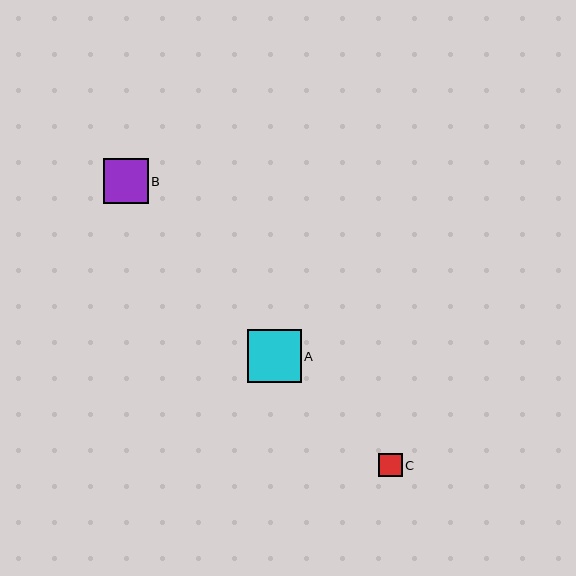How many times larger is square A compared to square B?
Square A is approximately 1.2 times the size of square B.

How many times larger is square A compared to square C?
Square A is approximately 2.2 times the size of square C.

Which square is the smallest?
Square C is the smallest with a size of approximately 24 pixels.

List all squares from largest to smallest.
From largest to smallest: A, B, C.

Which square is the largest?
Square A is the largest with a size of approximately 53 pixels.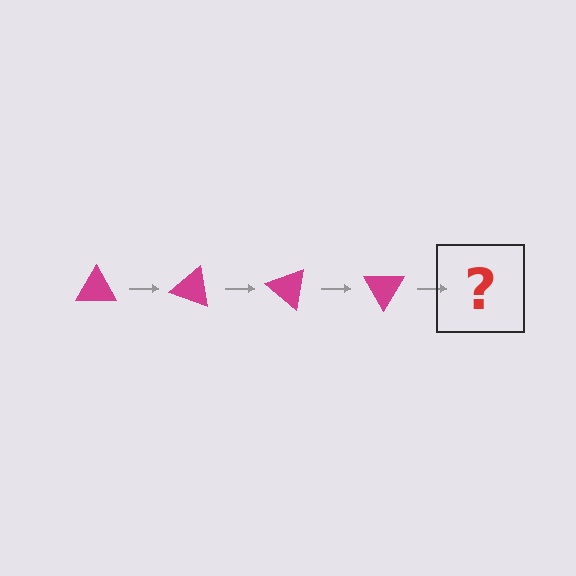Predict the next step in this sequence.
The next step is a magenta triangle rotated 80 degrees.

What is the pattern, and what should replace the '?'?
The pattern is that the triangle rotates 20 degrees each step. The '?' should be a magenta triangle rotated 80 degrees.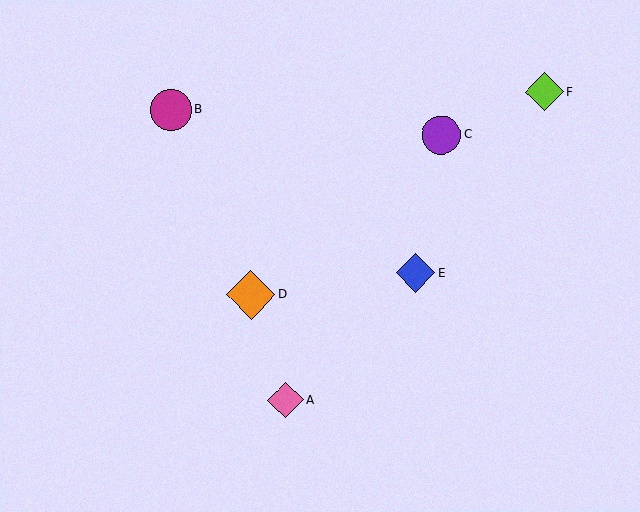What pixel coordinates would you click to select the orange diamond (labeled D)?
Click at (251, 295) to select the orange diamond D.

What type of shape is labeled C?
Shape C is a purple circle.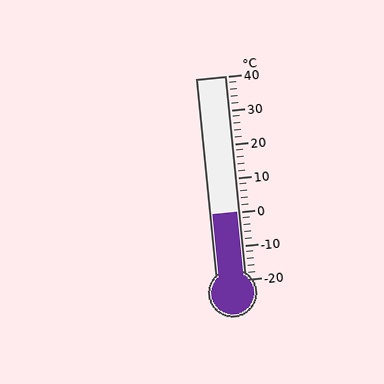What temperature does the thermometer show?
The thermometer shows approximately 0°C.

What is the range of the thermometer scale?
The thermometer scale ranges from -20°C to 40°C.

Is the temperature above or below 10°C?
The temperature is below 10°C.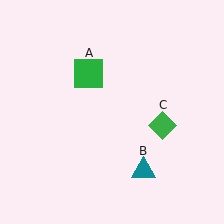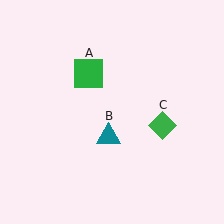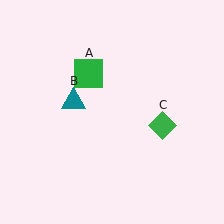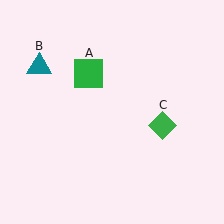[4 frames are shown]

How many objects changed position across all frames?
1 object changed position: teal triangle (object B).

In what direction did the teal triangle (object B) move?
The teal triangle (object B) moved up and to the left.